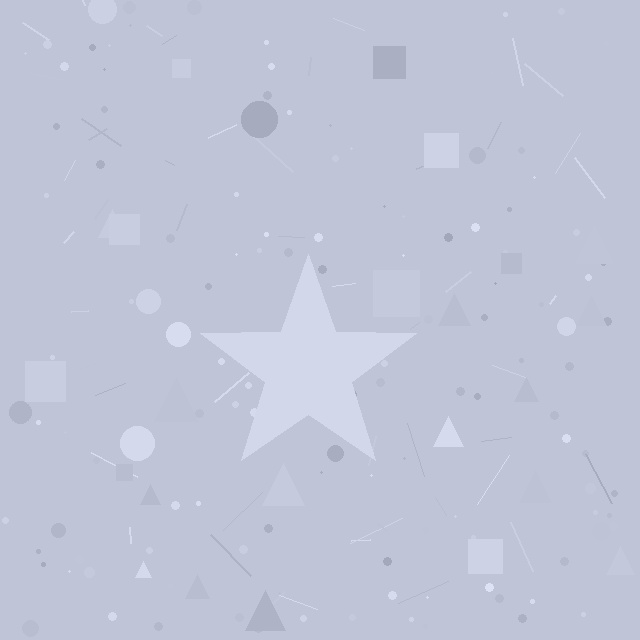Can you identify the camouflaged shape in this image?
The camouflaged shape is a star.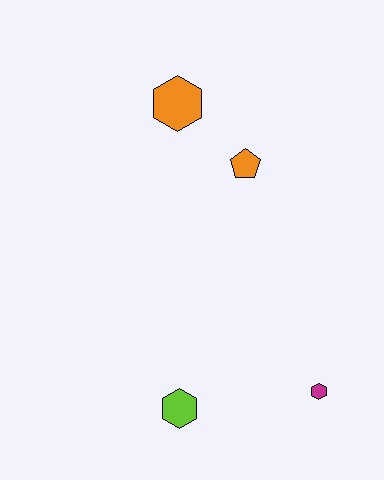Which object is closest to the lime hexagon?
The magenta hexagon is closest to the lime hexagon.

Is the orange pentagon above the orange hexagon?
No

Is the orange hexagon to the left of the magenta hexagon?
Yes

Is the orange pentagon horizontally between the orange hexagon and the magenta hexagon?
Yes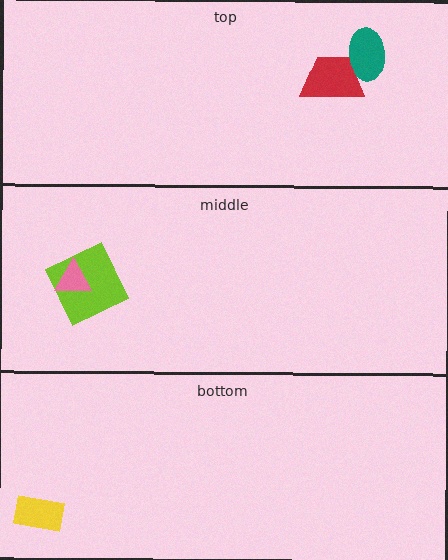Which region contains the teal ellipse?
The top region.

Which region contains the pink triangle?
The middle region.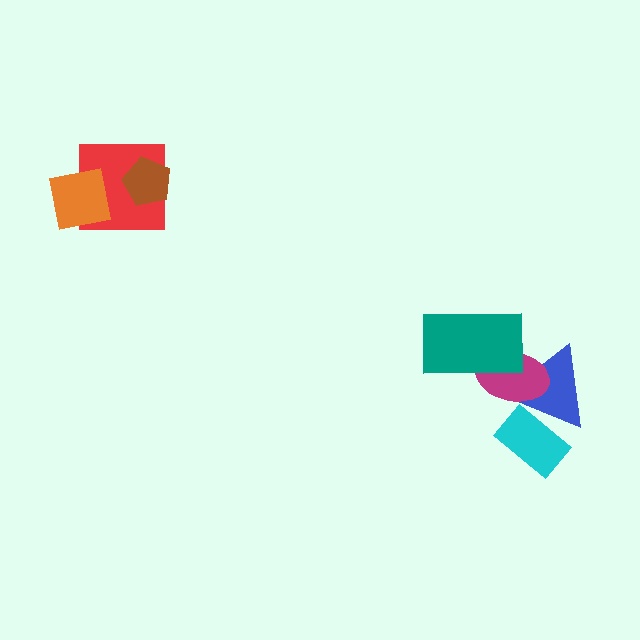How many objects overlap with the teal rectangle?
1 object overlaps with the teal rectangle.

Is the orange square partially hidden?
No, no other shape covers it.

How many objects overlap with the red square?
2 objects overlap with the red square.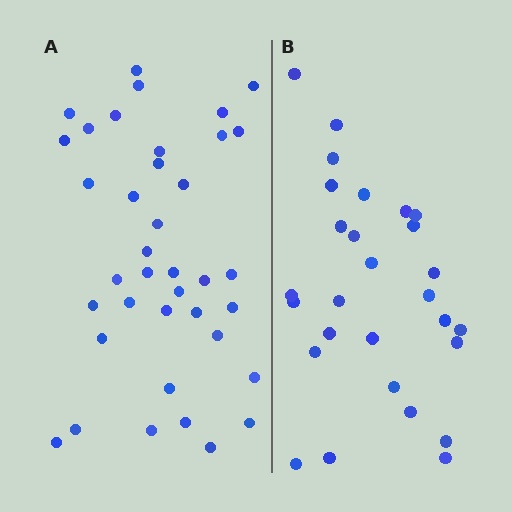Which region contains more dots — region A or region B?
Region A (the left region) has more dots.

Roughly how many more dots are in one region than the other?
Region A has roughly 10 or so more dots than region B.